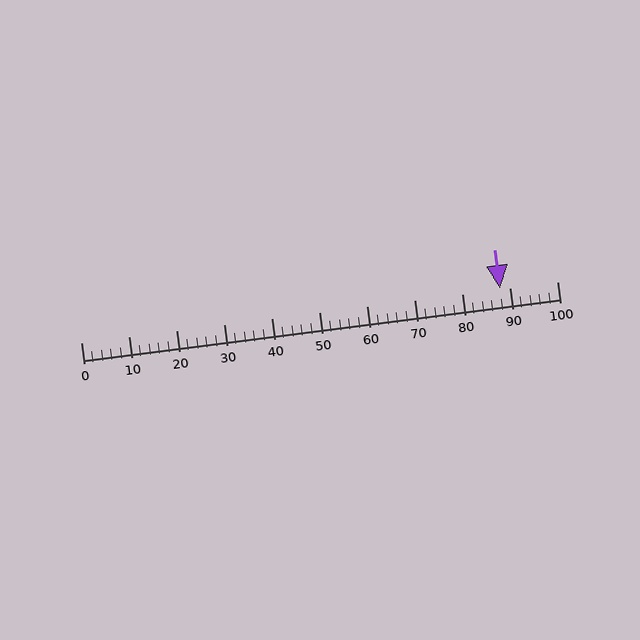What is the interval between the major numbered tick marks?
The major tick marks are spaced 10 units apart.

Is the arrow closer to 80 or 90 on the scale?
The arrow is closer to 90.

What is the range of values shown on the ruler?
The ruler shows values from 0 to 100.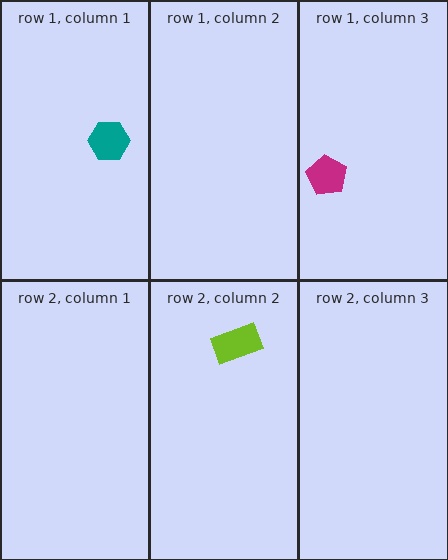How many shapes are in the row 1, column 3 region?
1.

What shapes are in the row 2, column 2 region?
The lime rectangle.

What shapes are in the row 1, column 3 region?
The magenta pentagon.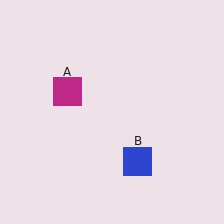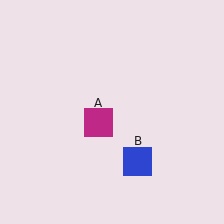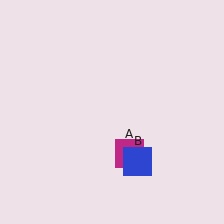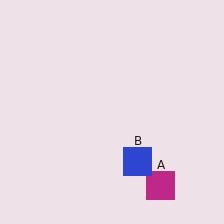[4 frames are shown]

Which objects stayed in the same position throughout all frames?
Blue square (object B) remained stationary.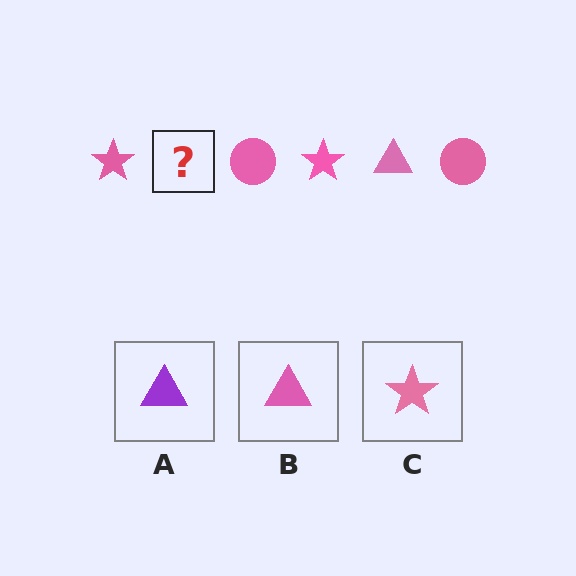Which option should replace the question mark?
Option B.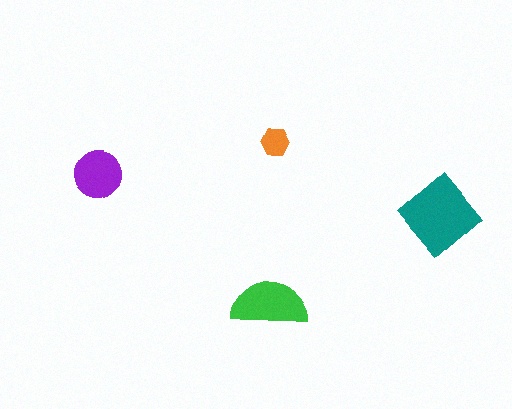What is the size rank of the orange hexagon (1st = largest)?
4th.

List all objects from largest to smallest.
The teal diamond, the green semicircle, the purple circle, the orange hexagon.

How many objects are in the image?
There are 4 objects in the image.